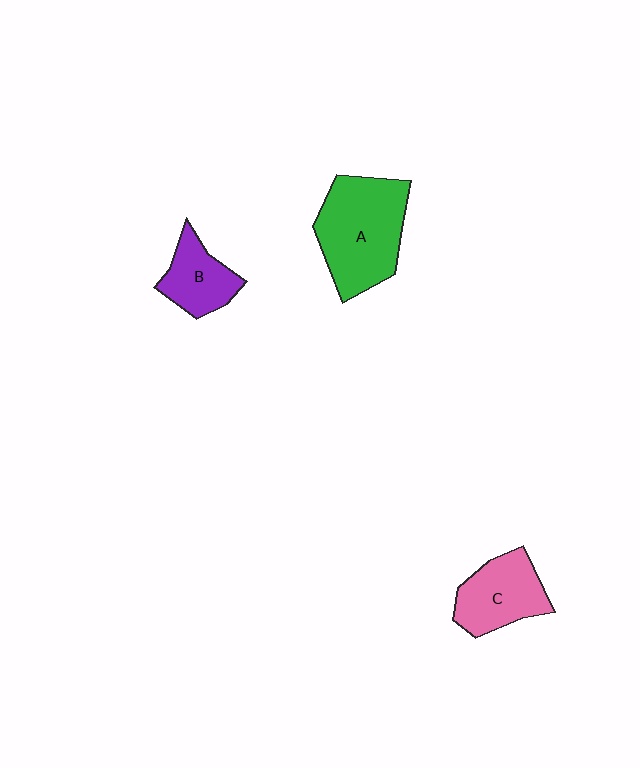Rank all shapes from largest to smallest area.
From largest to smallest: A (green), C (pink), B (purple).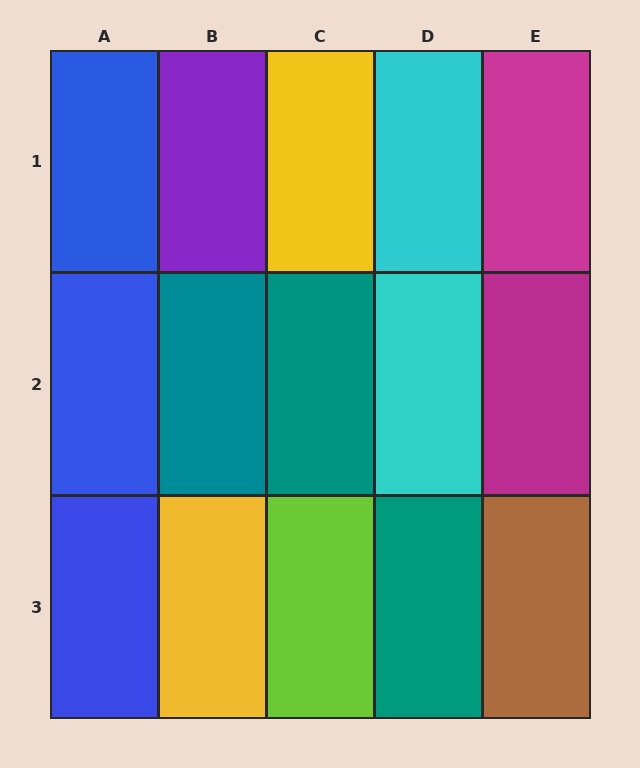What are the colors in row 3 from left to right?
Blue, yellow, lime, teal, brown.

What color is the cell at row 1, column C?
Yellow.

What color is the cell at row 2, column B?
Teal.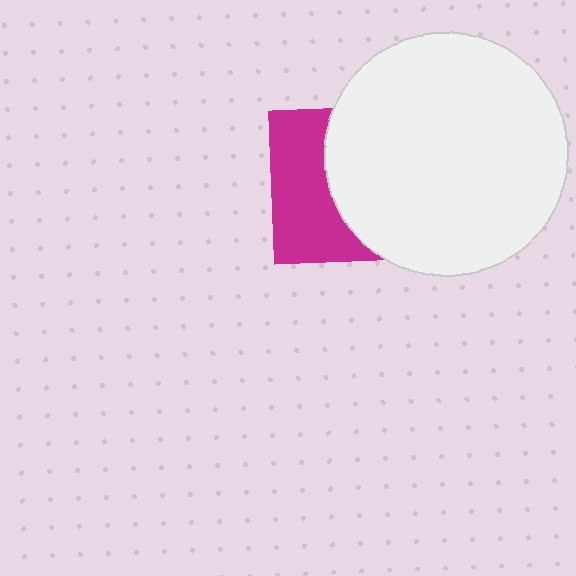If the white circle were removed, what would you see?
You would see the complete magenta square.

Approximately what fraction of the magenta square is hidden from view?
Roughly 57% of the magenta square is hidden behind the white circle.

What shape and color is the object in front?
The object in front is a white circle.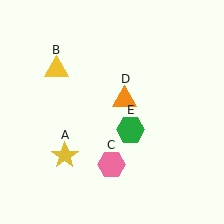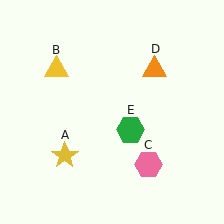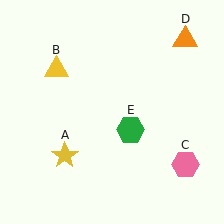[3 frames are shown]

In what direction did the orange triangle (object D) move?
The orange triangle (object D) moved up and to the right.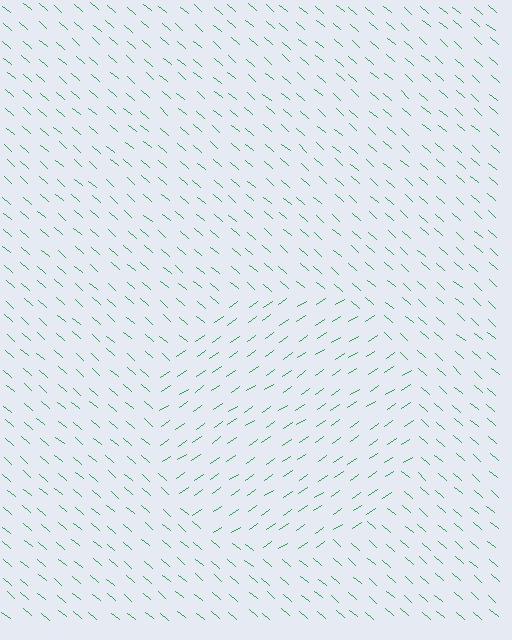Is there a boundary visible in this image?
Yes, there is a texture boundary formed by a change in line orientation.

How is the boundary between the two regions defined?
The boundary is defined purely by a change in line orientation (approximately 75 degrees difference). All lines are the same color and thickness.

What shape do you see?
I see a circle.